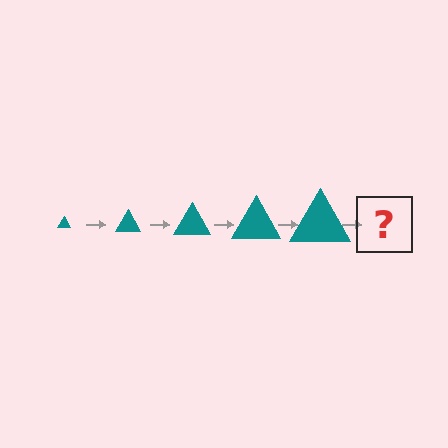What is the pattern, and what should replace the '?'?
The pattern is that the triangle gets progressively larger each step. The '?' should be a teal triangle, larger than the previous one.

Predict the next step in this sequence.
The next step is a teal triangle, larger than the previous one.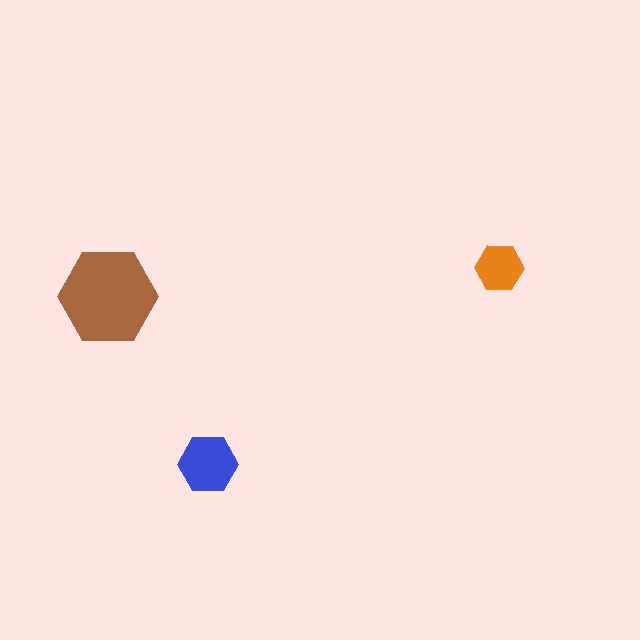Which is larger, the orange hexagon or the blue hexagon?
The blue one.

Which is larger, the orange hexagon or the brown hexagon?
The brown one.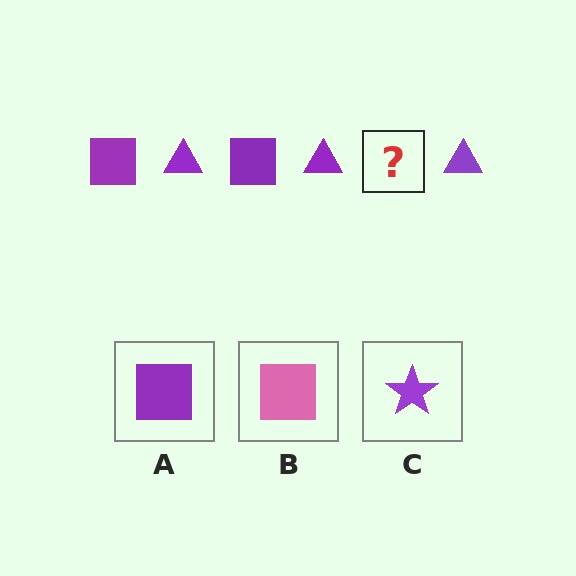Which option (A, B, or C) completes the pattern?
A.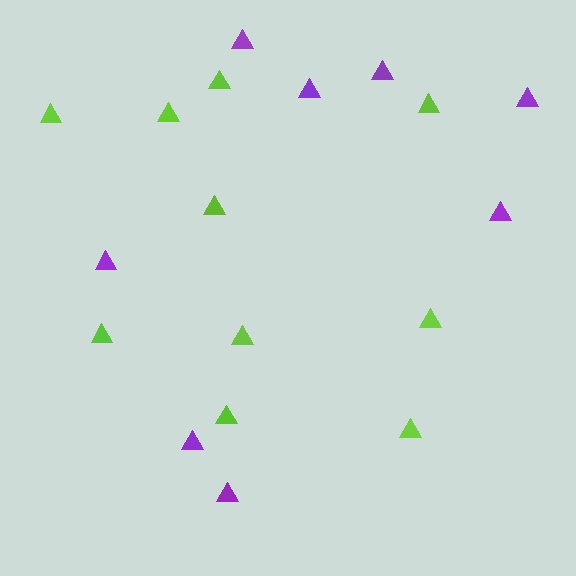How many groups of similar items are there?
There are 2 groups: one group of purple triangles (8) and one group of lime triangles (10).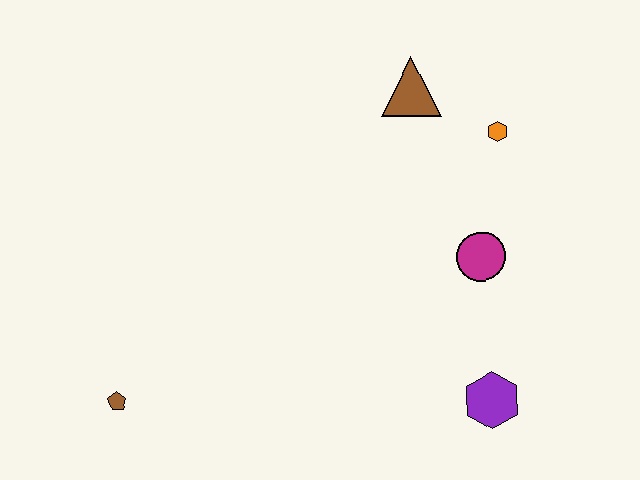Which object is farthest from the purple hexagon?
The brown pentagon is farthest from the purple hexagon.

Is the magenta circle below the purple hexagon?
No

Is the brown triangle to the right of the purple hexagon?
No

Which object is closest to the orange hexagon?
The brown triangle is closest to the orange hexagon.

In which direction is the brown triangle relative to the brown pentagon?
The brown triangle is above the brown pentagon.